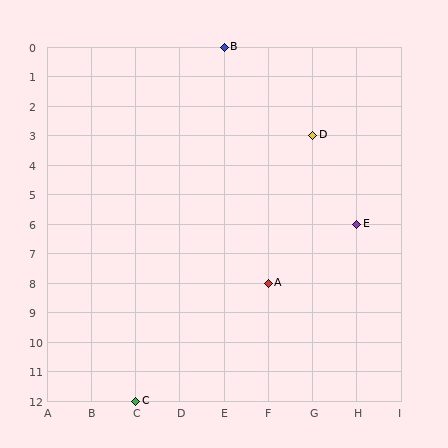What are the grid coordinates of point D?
Point D is at grid coordinates (G, 3).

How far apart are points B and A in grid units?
Points B and A are 1 column and 8 rows apart (about 8.1 grid units diagonally).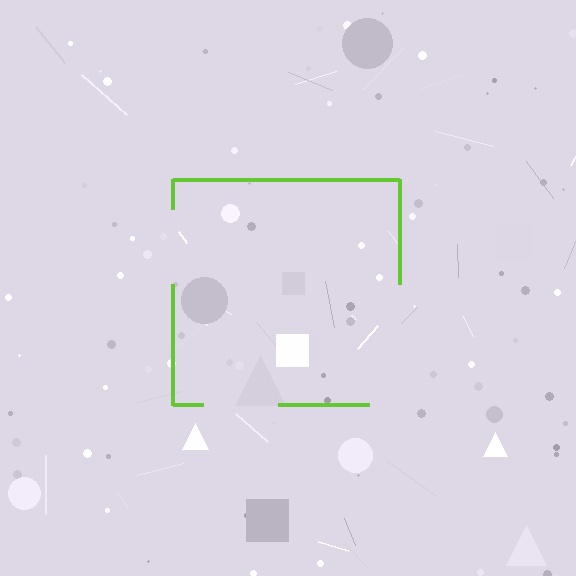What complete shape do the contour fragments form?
The contour fragments form a square.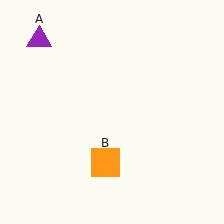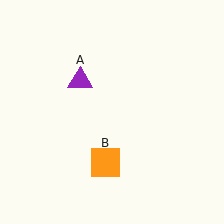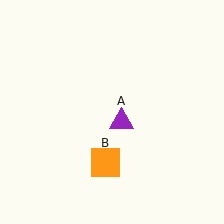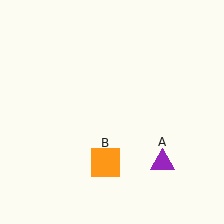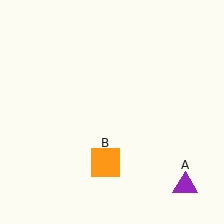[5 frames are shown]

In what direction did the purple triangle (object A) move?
The purple triangle (object A) moved down and to the right.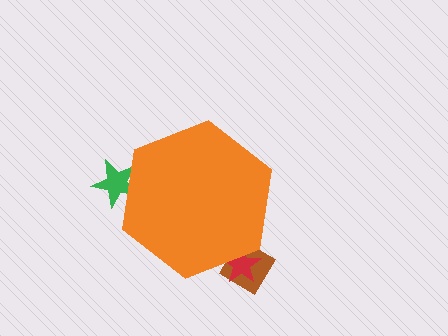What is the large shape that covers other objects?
An orange hexagon.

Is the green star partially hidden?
Yes, the green star is partially hidden behind the orange hexagon.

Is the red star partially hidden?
Yes, the red star is partially hidden behind the orange hexagon.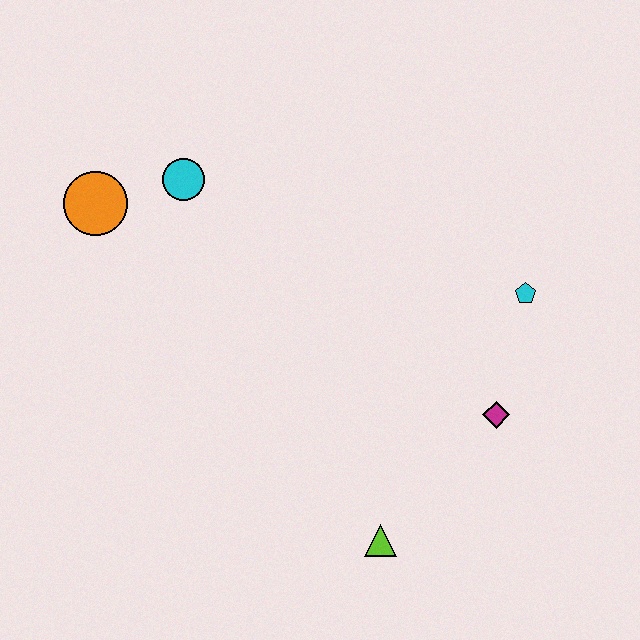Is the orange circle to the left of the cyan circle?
Yes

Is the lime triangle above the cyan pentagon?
No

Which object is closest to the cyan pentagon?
The magenta diamond is closest to the cyan pentagon.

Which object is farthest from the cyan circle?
The lime triangle is farthest from the cyan circle.